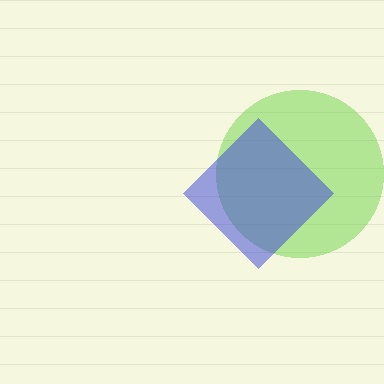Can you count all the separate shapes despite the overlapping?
Yes, there are 2 separate shapes.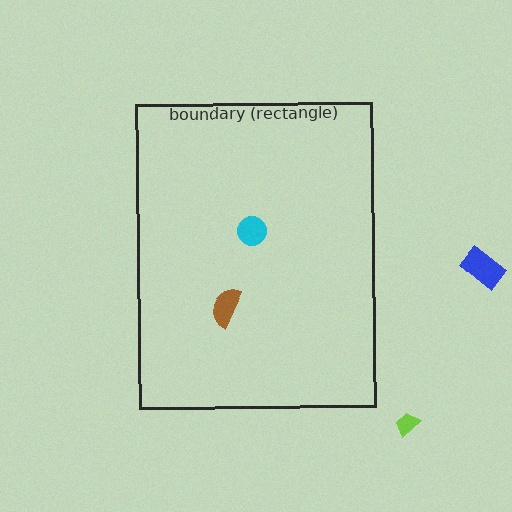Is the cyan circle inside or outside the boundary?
Inside.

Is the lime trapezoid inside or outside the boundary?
Outside.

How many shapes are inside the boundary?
2 inside, 2 outside.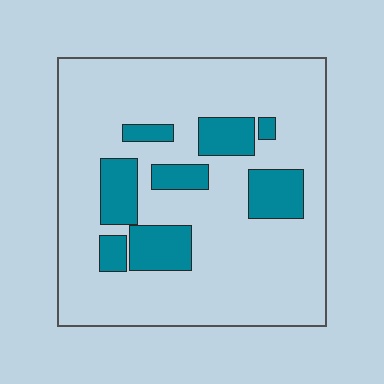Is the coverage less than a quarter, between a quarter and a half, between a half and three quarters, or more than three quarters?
Less than a quarter.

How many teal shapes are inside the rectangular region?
8.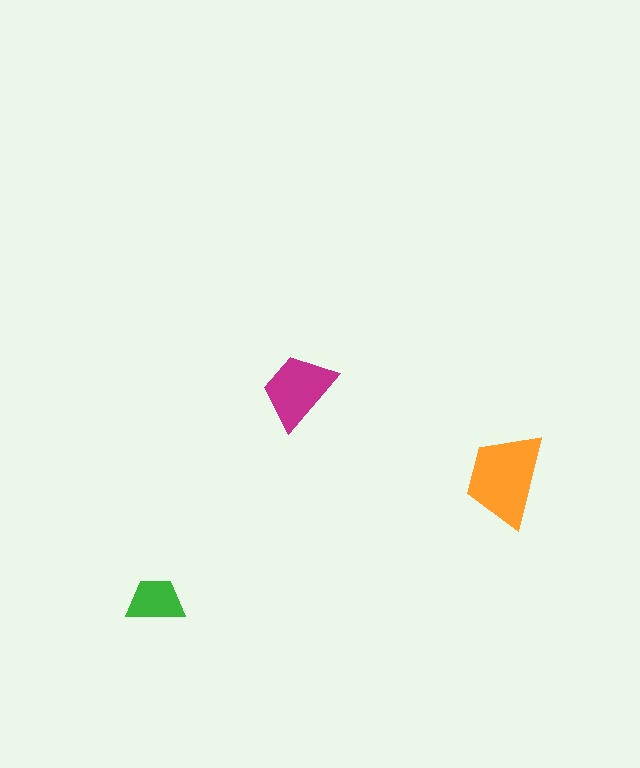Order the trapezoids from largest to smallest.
the orange one, the magenta one, the green one.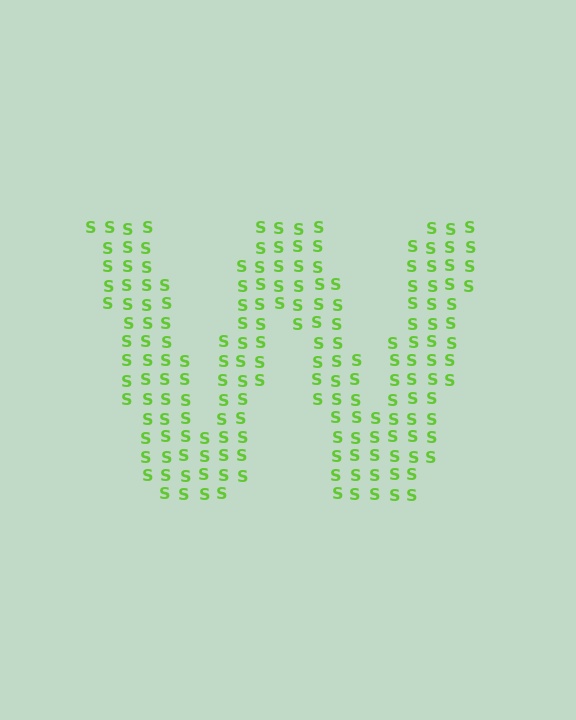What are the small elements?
The small elements are letter S's.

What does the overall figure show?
The overall figure shows the letter W.